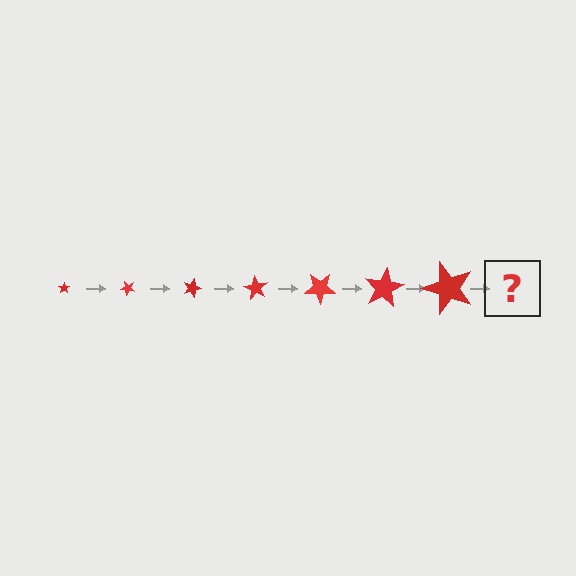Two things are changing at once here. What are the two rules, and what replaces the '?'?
The two rules are that the star grows larger each step and it rotates 45 degrees each step. The '?' should be a star, larger than the previous one and rotated 315 degrees from the start.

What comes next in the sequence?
The next element should be a star, larger than the previous one and rotated 315 degrees from the start.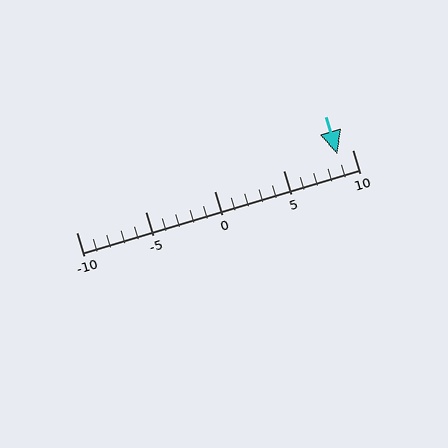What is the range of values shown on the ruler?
The ruler shows values from -10 to 10.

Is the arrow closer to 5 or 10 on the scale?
The arrow is closer to 10.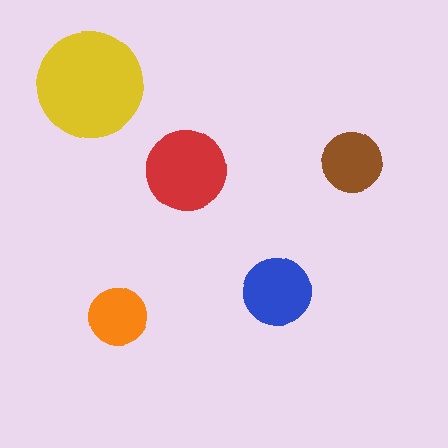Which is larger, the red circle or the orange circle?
The red one.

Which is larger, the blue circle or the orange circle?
The blue one.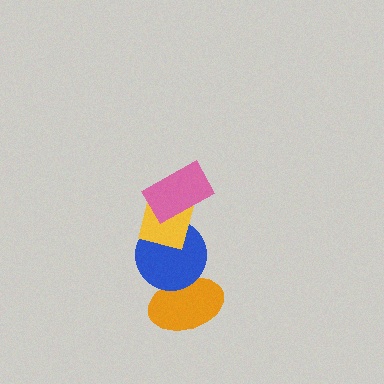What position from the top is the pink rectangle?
The pink rectangle is 1st from the top.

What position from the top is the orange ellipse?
The orange ellipse is 4th from the top.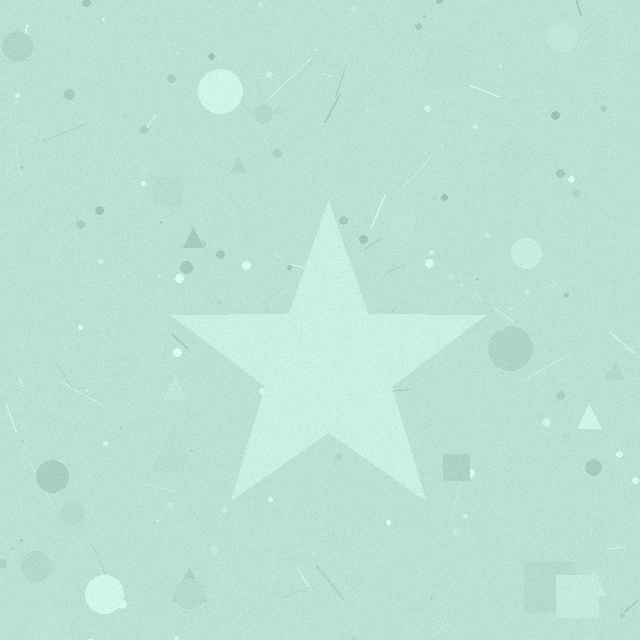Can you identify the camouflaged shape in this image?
The camouflaged shape is a star.